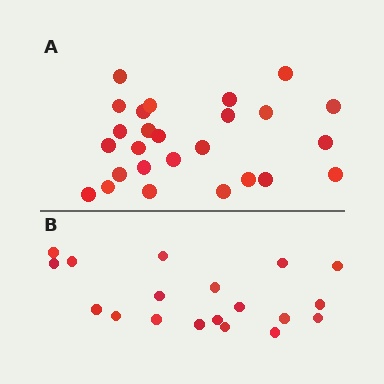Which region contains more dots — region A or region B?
Region A (the top region) has more dots.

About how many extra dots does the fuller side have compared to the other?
Region A has roughly 8 or so more dots than region B.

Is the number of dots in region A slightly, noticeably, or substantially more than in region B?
Region A has noticeably more, but not dramatically so. The ratio is roughly 1.4 to 1.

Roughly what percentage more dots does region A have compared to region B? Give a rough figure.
About 35% more.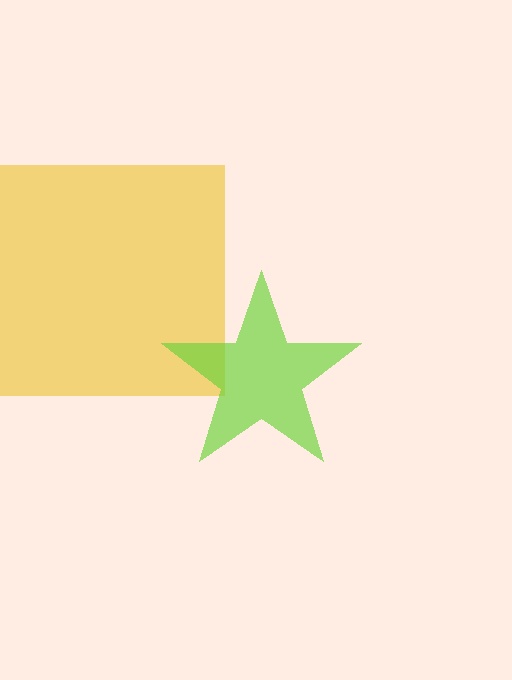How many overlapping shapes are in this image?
There are 2 overlapping shapes in the image.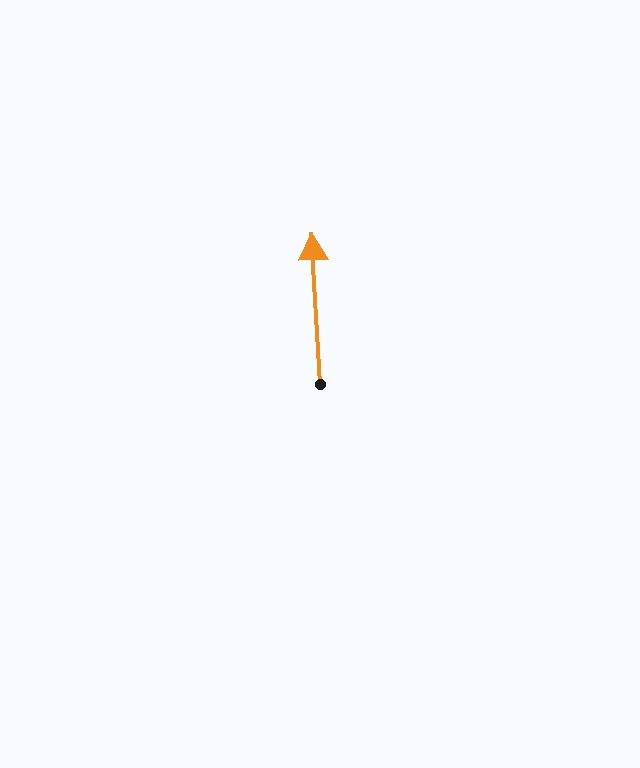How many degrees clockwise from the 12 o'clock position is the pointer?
Approximately 357 degrees.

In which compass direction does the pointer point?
North.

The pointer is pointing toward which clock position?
Roughly 12 o'clock.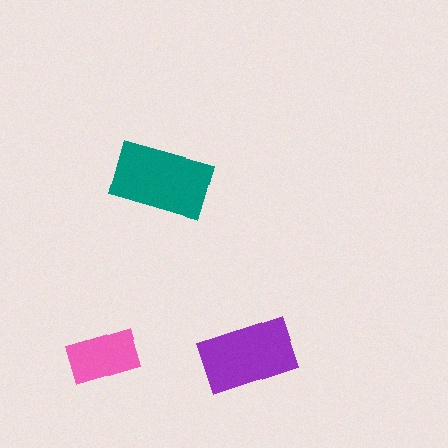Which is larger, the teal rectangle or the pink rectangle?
The teal one.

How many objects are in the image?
There are 3 objects in the image.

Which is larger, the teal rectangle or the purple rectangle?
The teal one.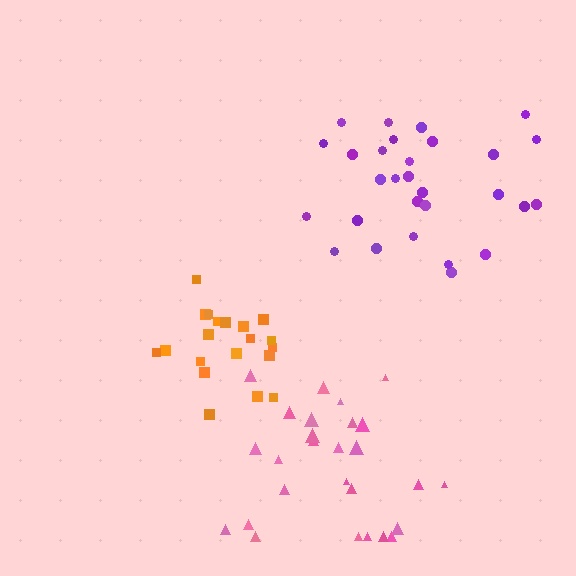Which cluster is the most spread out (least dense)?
Purple.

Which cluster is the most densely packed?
Orange.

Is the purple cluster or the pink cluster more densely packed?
Pink.